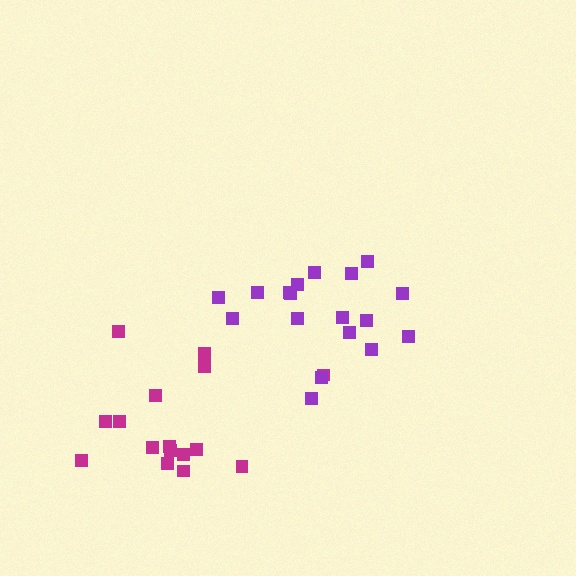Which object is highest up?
The purple cluster is topmost.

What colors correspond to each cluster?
The clusters are colored: magenta, purple.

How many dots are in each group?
Group 1: 16 dots, Group 2: 18 dots (34 total).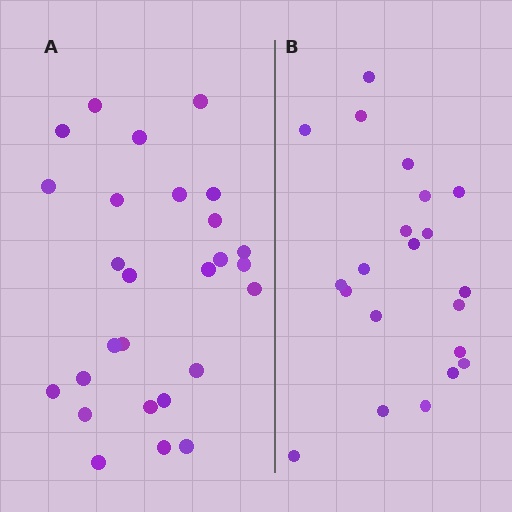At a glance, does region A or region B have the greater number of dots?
Region A (the left region) has more dots.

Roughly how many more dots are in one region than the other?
Region A has about 6 more dots than region B.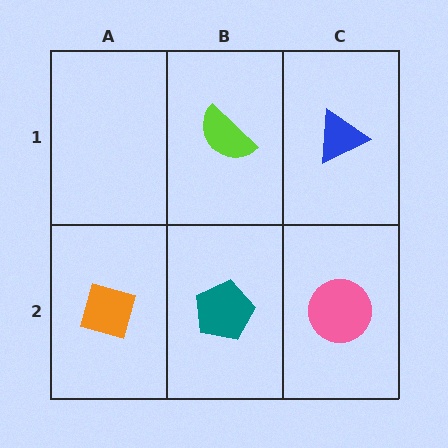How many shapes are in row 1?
2 shapes.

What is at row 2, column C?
A pink circle.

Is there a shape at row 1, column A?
No, that cell is empty.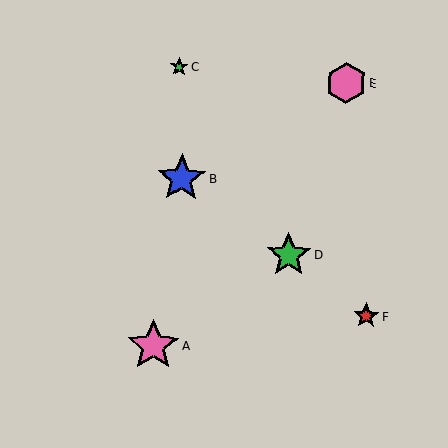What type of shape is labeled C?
Shape C is a green star.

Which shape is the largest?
The pink star (labeled A) is the largest.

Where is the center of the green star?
The center of the green star is at (179, 67).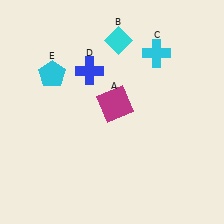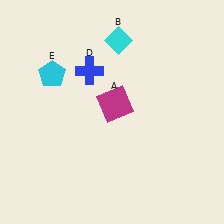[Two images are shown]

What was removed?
The cyan cross (C) was removed in Image 2.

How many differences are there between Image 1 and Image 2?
There is 1 difference between the two images.